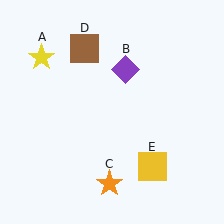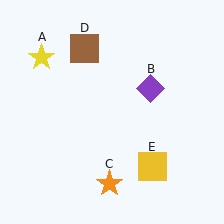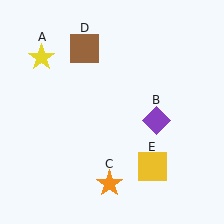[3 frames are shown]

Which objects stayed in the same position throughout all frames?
Yellow star (object A) and orange star (object C) and brown square (object D) and yellow square (object E) remained stationary.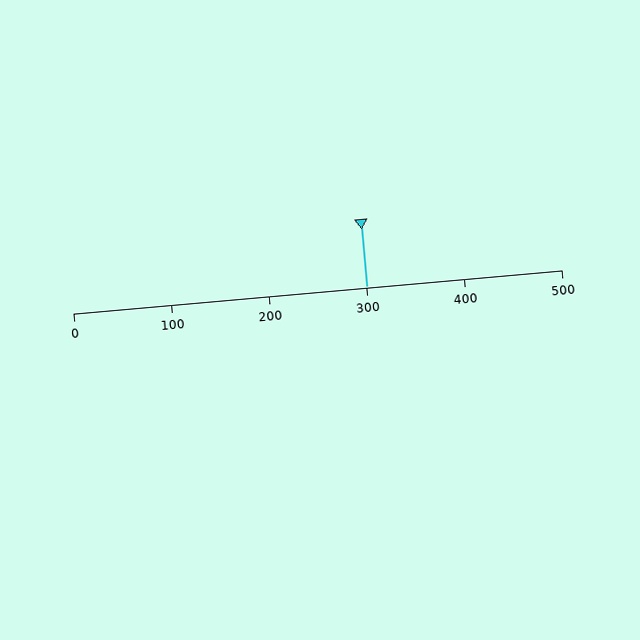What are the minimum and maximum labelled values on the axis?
The axis runs from 0 to 500.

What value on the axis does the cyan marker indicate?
The marker indicates approximately 300.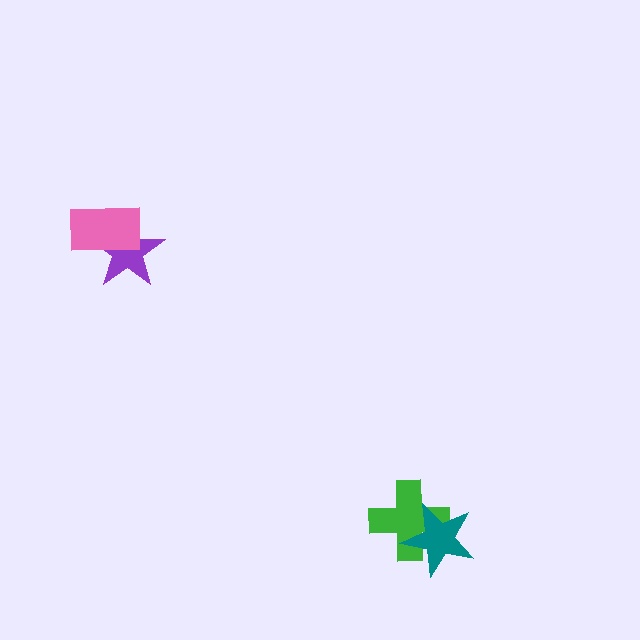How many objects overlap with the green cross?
1 object overlaps with the green cross.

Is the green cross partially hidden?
Yes, it is partially covered by another shape.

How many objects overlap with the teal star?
1 object overlaps with the teal star.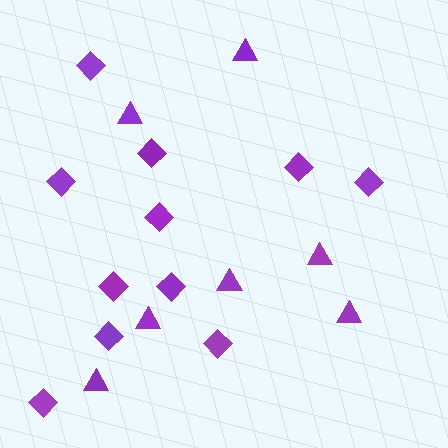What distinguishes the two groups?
There are 2 groups: one group of diamonds (11) and one group of triangles (7).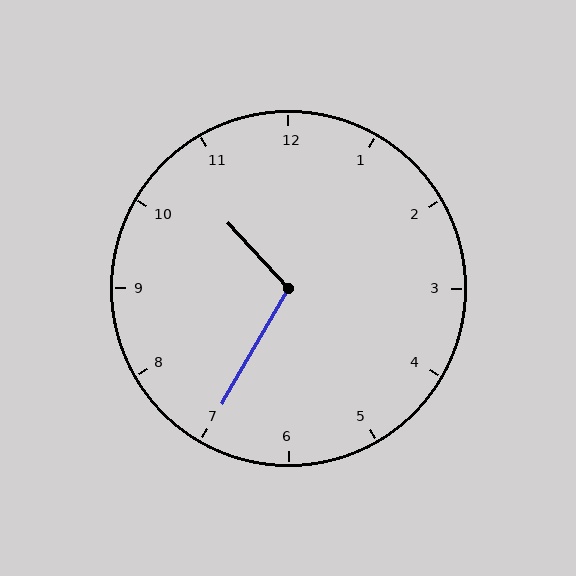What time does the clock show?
10:35.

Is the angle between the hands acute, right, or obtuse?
It is obtuse.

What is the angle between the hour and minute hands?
Approximately 108 degrees.